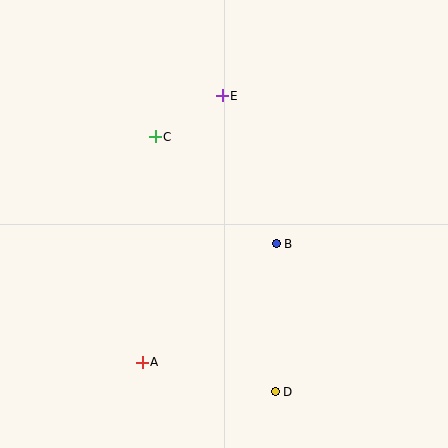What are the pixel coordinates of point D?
Point D is at (275, 392).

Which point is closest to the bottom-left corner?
Point A is closest to the bottom-left corner.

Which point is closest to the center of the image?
Point B at (276, 244) is closest to the center.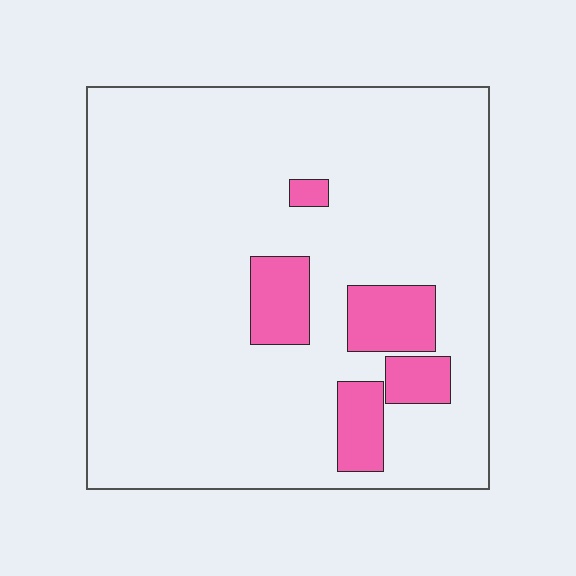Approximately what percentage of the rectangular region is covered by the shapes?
Approximately 10%.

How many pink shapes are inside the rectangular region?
5.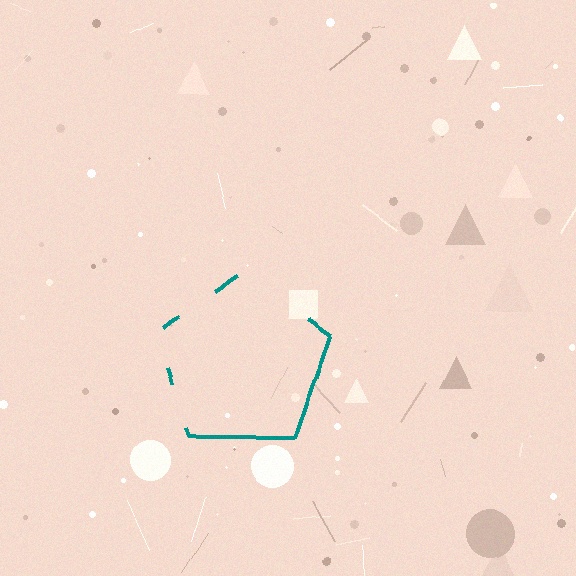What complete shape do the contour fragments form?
The contour fragments form a pentagon.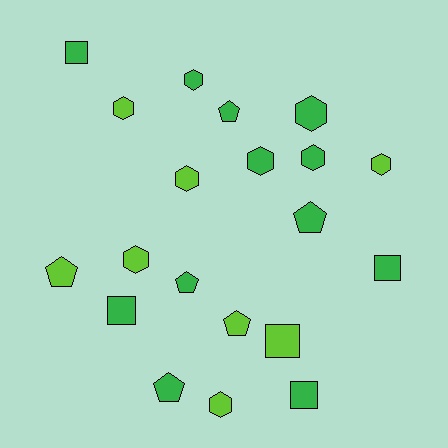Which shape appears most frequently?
Hexagon, with 9 objects.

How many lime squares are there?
There is 1 lime square.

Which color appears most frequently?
Green, with 12 objects.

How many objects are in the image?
There are 20 objects.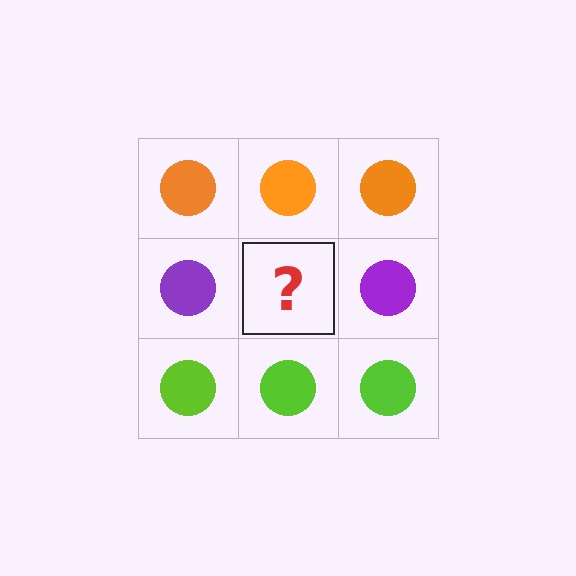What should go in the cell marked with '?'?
The missing cell should contain a purple circle.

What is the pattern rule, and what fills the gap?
The rule is that each row has a consistent color. The gap should be filled with a purple circle.